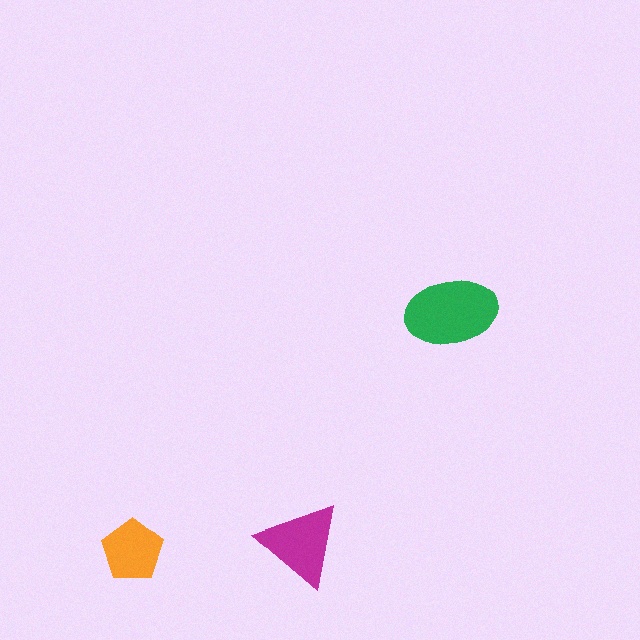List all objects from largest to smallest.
The green ellipse, the magenta triangle, the orange pentagon.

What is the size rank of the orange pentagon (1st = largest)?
3rd.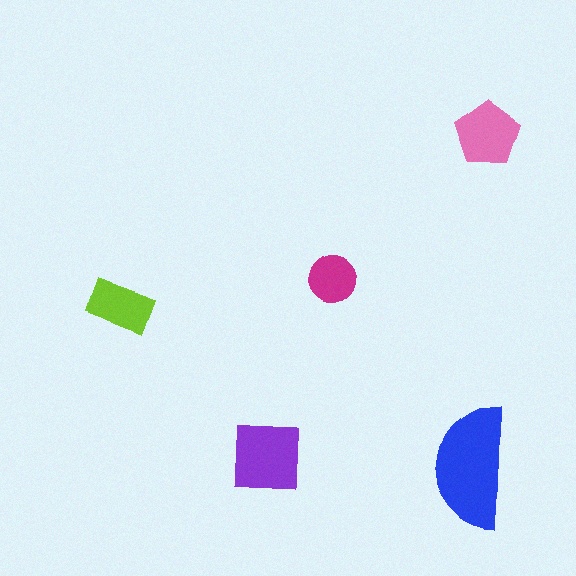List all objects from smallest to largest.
The magenta circle, the lime rectangle, the pink pentagon, the purple square, the blue semicircle.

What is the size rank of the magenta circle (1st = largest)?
5th.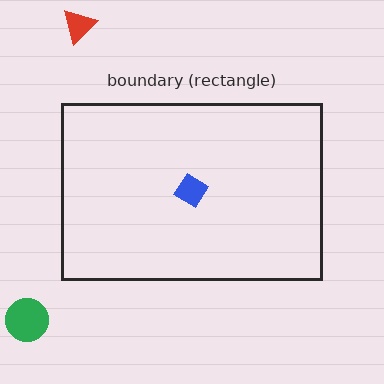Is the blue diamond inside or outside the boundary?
Inside.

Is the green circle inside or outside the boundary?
Outside.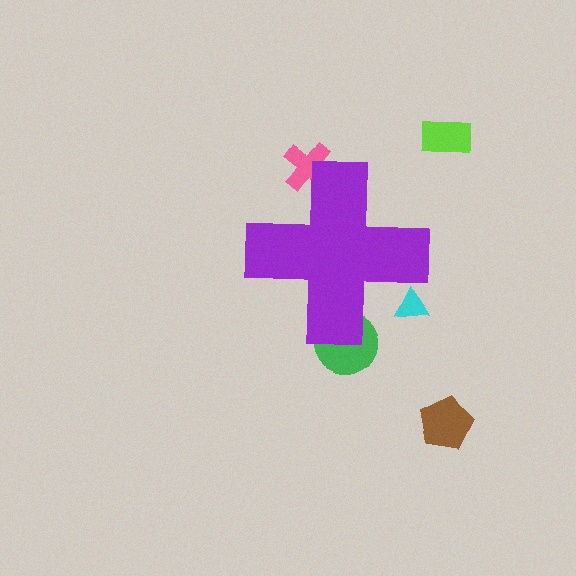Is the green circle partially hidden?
Yes, the green circle is partially hidden behind the purple cross.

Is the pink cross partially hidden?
Yes, the pink cross is partially hidden behind the purple cross.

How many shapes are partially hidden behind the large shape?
3 shapes are partially hidden.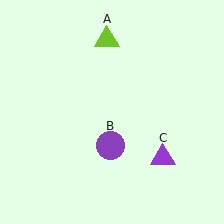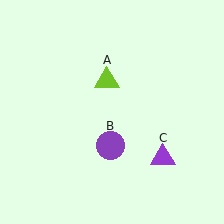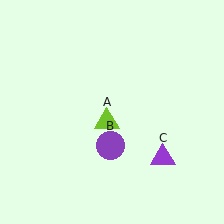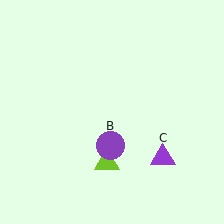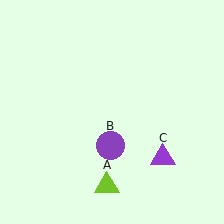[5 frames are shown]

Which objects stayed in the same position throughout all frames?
Purple circle (object B) and purple triangle (object C) remained stationary.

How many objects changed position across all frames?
1 object changed position: lime triangle (object A).